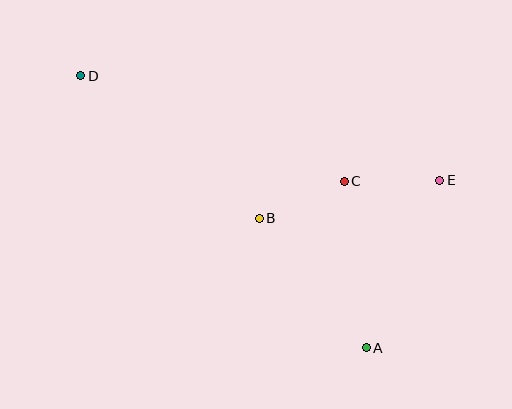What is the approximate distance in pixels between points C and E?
The distance between C and E is approximately 95 pixels.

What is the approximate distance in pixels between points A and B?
The distance between A and B is approximately 168 pixels.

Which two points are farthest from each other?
Points A and D are farthest from each other.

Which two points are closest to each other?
Points B and C are closest to each other.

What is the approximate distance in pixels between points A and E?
The distance between A and E is approximately 183 pixels.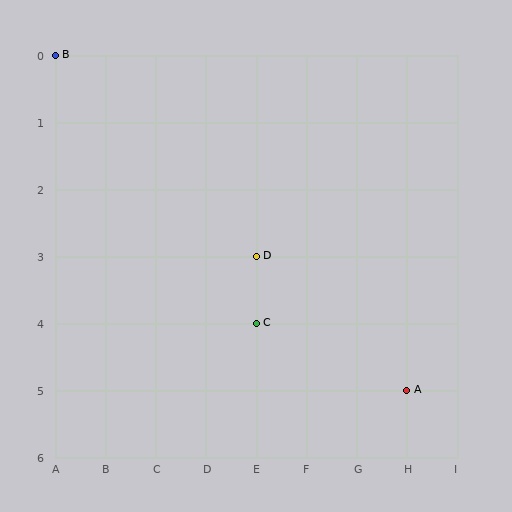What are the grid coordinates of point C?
Point C is at grid coordinates (E, 4).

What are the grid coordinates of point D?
Point D is at grid coordinates (E, 3).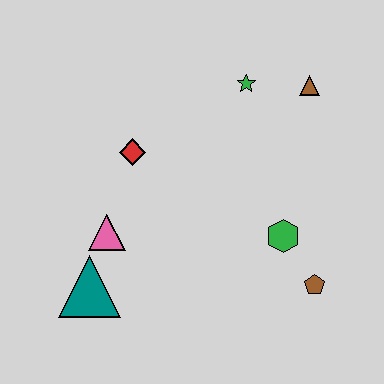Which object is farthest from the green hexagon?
The teal triangle is farthest from the green hexagon.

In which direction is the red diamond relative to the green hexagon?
The red diamond is to the left of the green hexagon.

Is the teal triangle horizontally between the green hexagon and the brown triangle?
No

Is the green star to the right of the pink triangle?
Yes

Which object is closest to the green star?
The brown triangle is closest to the green star.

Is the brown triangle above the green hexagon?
Yes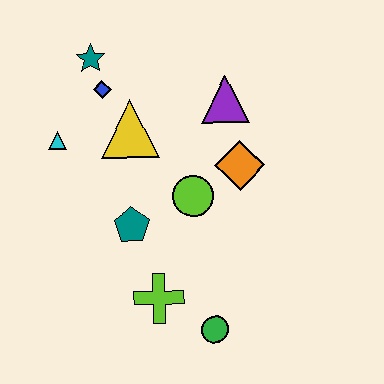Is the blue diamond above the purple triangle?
Yes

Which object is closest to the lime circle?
The orange diamond is closest to the lime circle.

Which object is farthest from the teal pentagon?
The teal star is farthest from the teal pentagon.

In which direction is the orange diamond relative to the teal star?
The orange diamond is to the right of the teal star.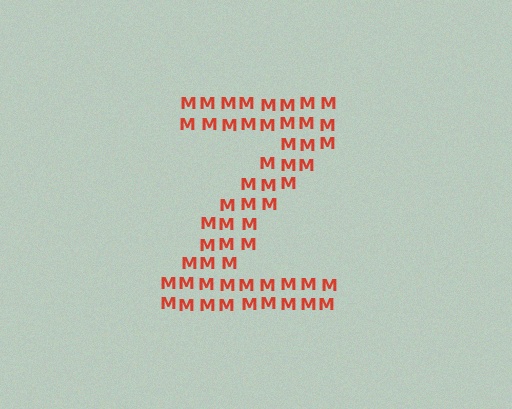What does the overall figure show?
The overall figure shows the letter Z.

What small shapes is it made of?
It is made of small letter M's.